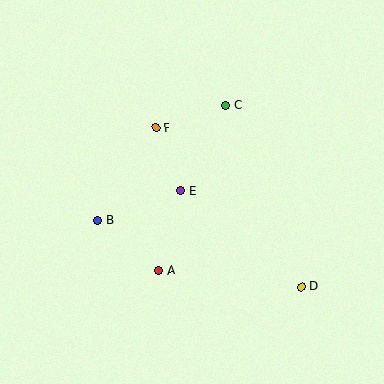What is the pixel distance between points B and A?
The distance between B and A is 79 pixels.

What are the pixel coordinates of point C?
Point C is at (226, 105).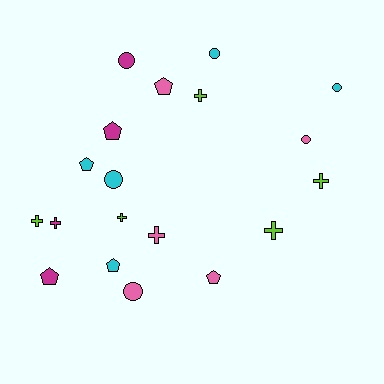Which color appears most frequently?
Cyan, with 5 objects.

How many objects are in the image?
There are 19 objects.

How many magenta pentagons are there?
There are 2 magenta pentagons.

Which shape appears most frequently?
Cross, with 7 objects.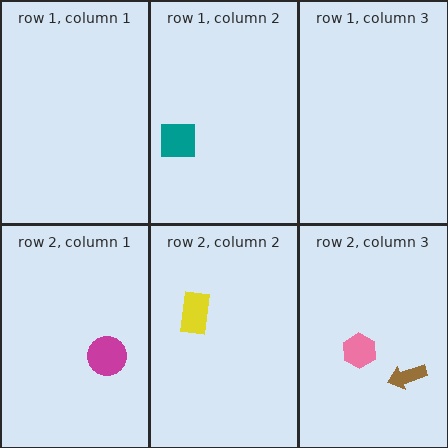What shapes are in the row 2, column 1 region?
The magenta circle.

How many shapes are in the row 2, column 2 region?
1.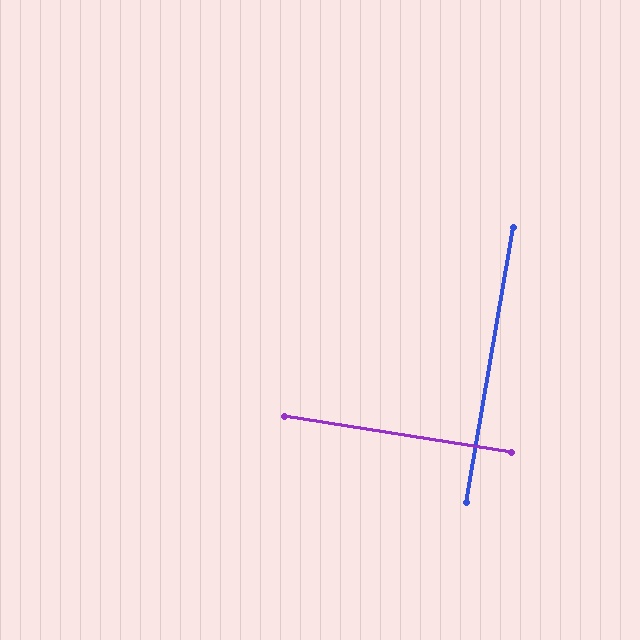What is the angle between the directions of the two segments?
Approximately 89 degrees.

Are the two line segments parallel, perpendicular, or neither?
Perpendicular — they meet at approximately 89°.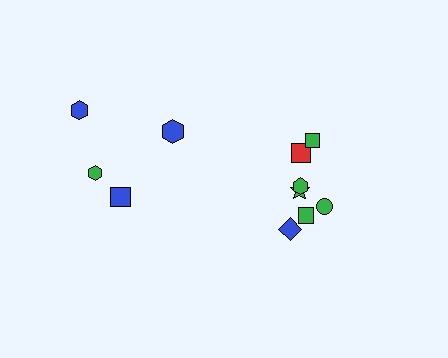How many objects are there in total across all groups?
There are 11 objects.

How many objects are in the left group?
There are 4 objects.